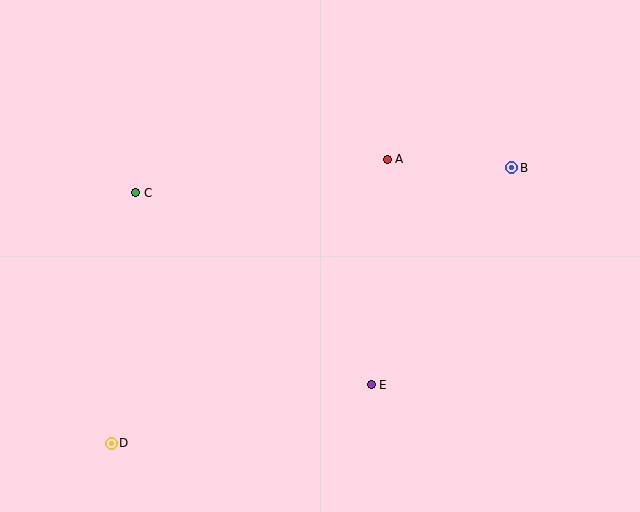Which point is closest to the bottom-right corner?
Point E is closest to the bottom-right corner.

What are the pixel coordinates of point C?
Point C is at (136, 193).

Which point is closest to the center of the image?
Point A at (387, 159) is closest to the center.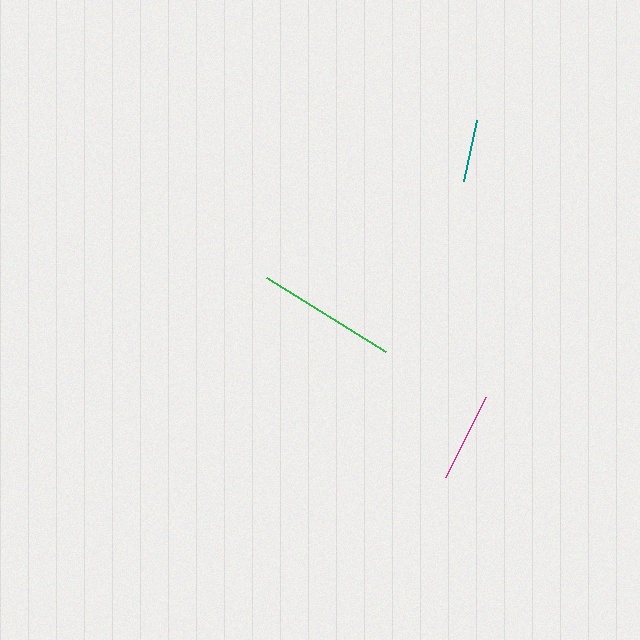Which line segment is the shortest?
The teal line is the shortest at approximately 63 pixels.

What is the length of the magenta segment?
The magenta segment is approximately 89 pixels long.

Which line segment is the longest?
The green line is the longest at approximately 140 pixels.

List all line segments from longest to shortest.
From longest to shortest: green, magenta, teal.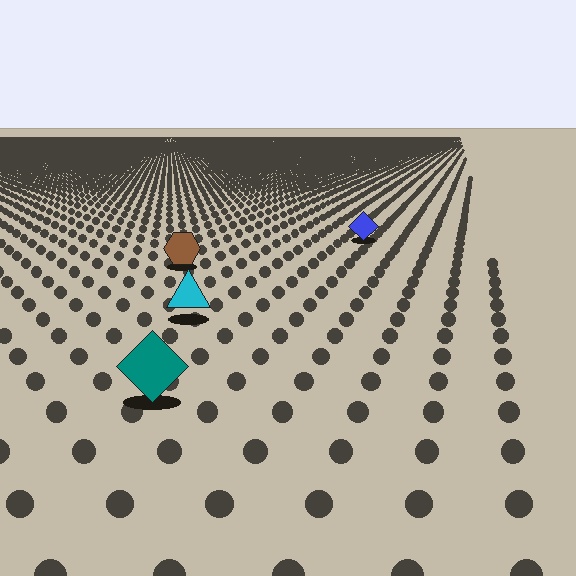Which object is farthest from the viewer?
The blue diamond is farthest from the viewer. It appears smaller and the ground texture around it is denser.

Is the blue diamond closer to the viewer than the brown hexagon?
No. The brown hexagon is closer — you can tell from the texture gradient: the ground texture is coarser near it.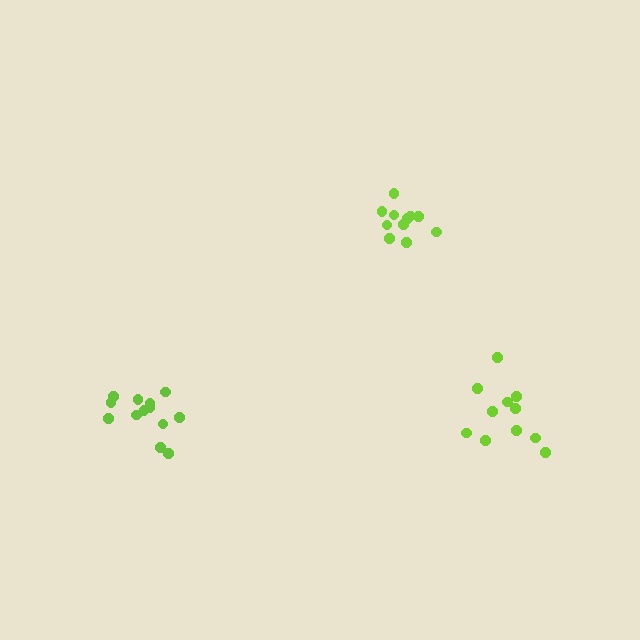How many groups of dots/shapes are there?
There are 3 groups.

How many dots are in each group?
Group 1: 13 dots, Group 2: 11 dots, Group 3: 11 dots (35 total).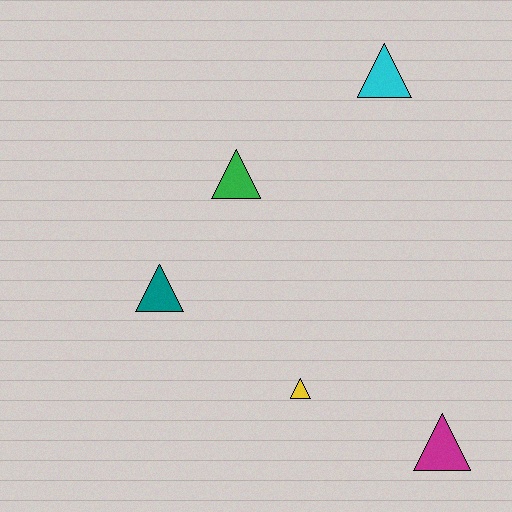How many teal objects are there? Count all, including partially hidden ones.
There is 1 teal object.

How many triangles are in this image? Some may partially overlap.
There are 5 triangles.